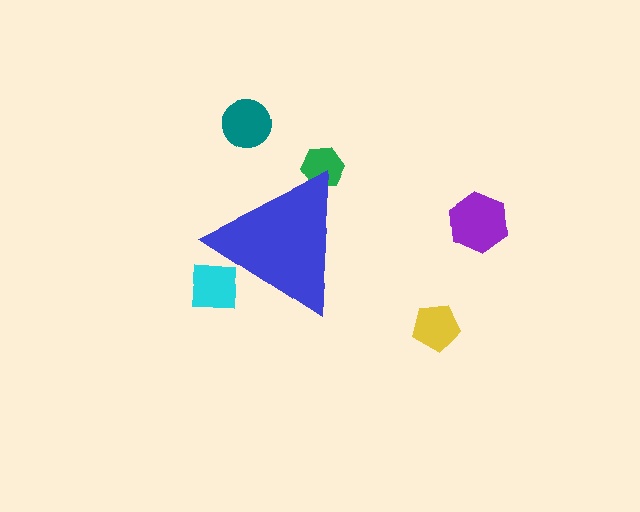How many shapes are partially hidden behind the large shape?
2 shapes are partially hidden.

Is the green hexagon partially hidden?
Yes, the green hexagon is partially hidden behind the blue triangle.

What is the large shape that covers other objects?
A blue triangle.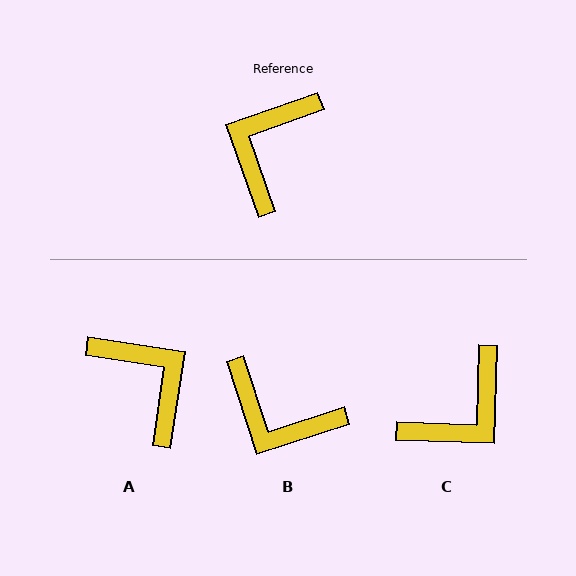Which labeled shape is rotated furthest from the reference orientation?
C, about 159 degrees away.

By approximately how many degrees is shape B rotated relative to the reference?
Approximately 88 degrees counter-clockwise.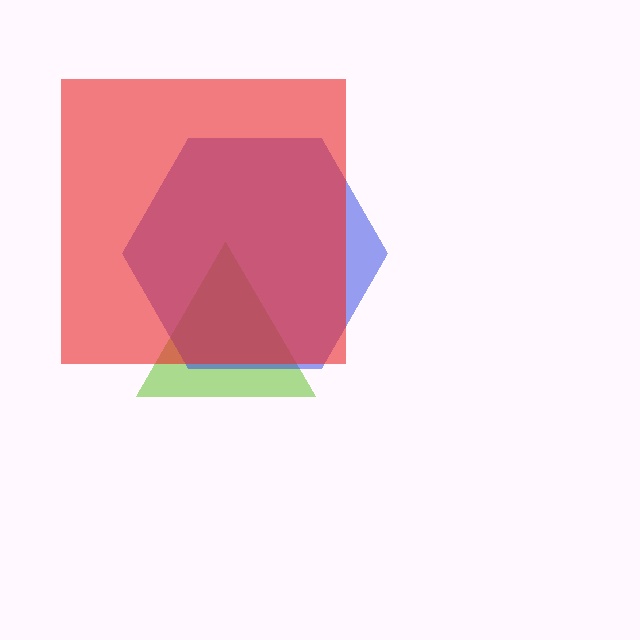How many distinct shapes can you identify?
There are 3 distinct shapes: a lime triangle, a blue hexagon, a red square.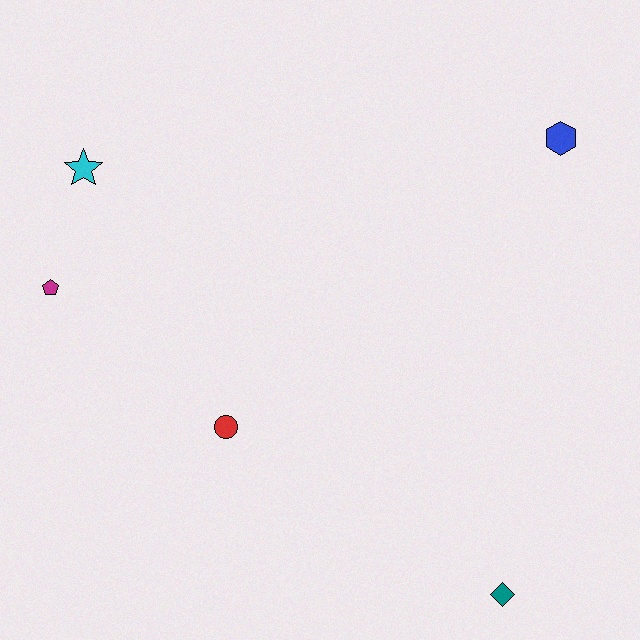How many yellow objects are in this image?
There are no yellow objects.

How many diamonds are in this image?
There is 1 diamond.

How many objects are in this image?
There are 5 objects.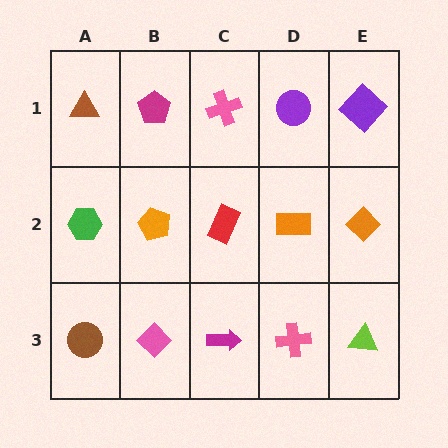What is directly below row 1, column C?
A red rectangle.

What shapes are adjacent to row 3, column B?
An orange pentagon (row 2, column B), a brown circle (row 3, column A), a magenta arrow (row 3, column C).